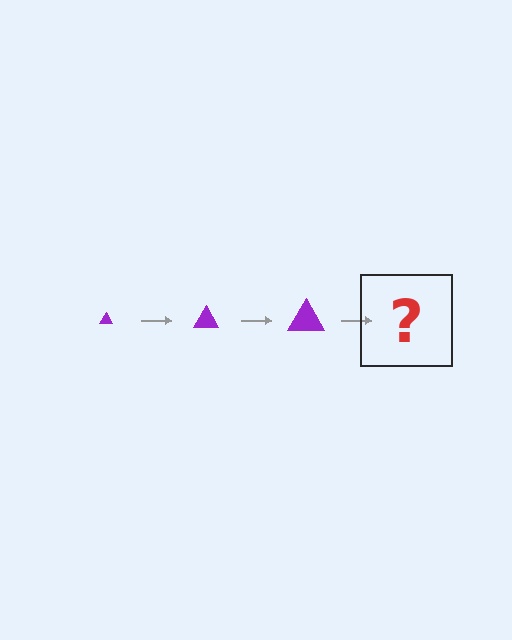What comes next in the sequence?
The next element should be a purple triangle, larger than the previous one.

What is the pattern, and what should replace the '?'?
The pattern is that the triangle gets progressively larger each step. The '?' should be a purple triangle, larger than the previous one.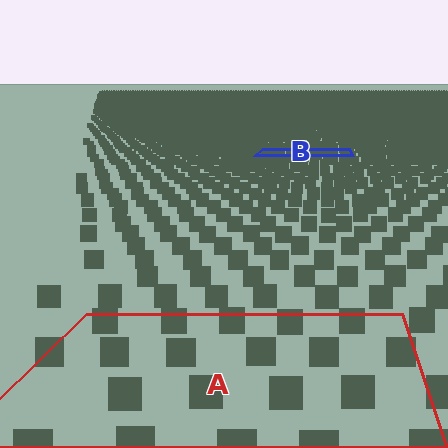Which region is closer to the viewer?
Region A is closer. The texture elements there are larger and more spread out.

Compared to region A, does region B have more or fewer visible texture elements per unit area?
Region B has more texture elements per unit area — they are packed more densely because it is farther away.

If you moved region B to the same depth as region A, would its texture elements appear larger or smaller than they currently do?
They would appear larger. At a closer depth, the same texture elements are projected at a bigger on-screen size.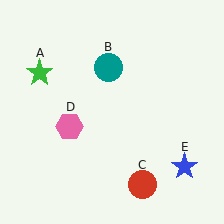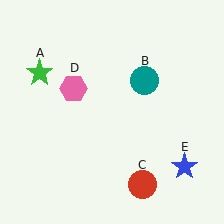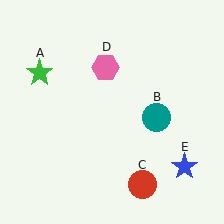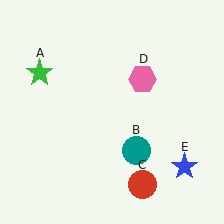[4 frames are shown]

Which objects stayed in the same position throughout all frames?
Green star (object A) and red circle (object C) and blue star (object E) remained stationary.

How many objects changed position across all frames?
2 objects changed position: teal circle (object B), pink hexagon (object D).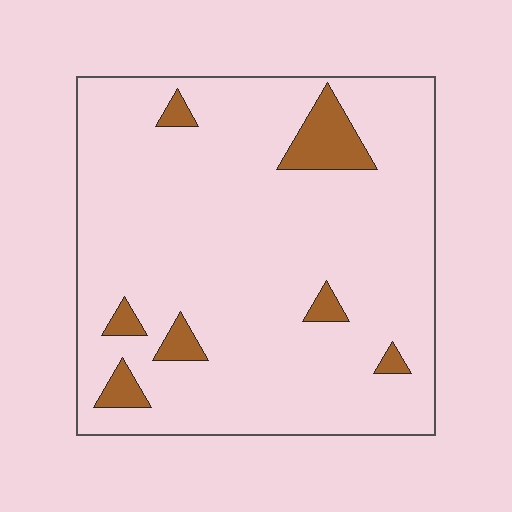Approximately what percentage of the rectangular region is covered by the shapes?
Approximately 10%.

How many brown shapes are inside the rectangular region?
7.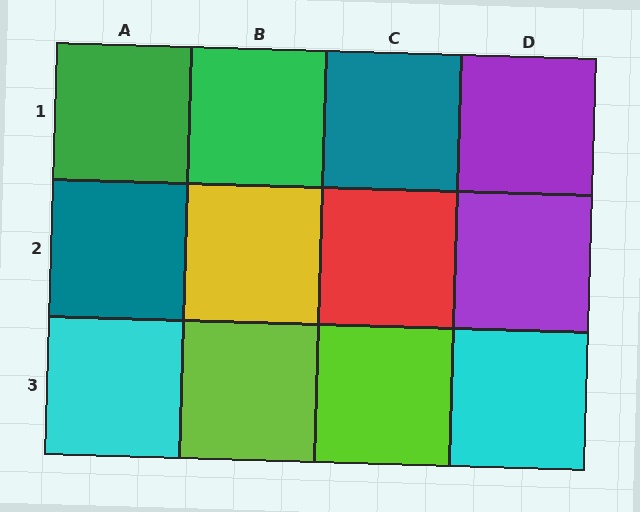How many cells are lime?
2 cells are lime.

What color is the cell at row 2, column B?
Yellow.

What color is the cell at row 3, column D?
Cyan.